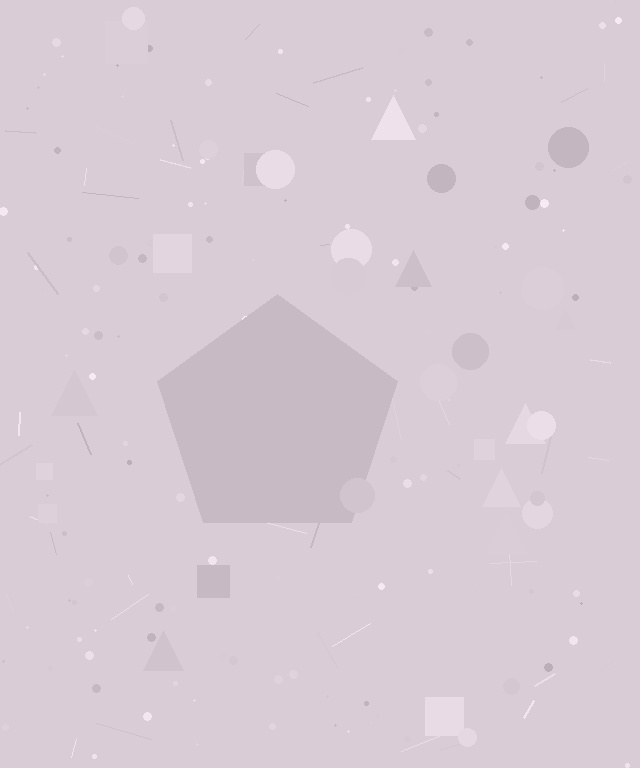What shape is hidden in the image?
A pentagon is hidden in the image.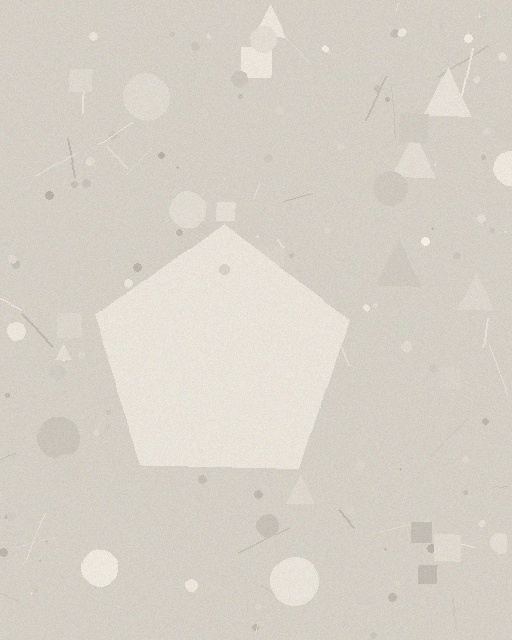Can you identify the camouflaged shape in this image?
The camouflaged shape is a pentagon.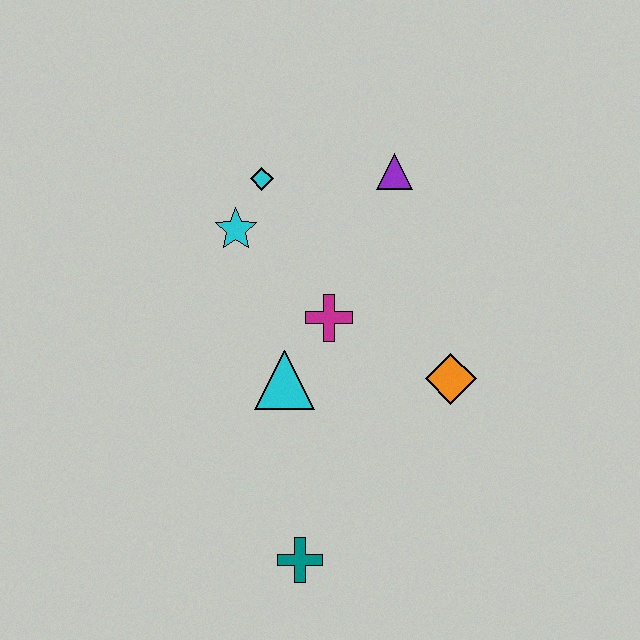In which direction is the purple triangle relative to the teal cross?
The purple triangle is above the teal cross.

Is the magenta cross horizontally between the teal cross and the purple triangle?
Yes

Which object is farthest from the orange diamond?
The cyan diamond is farthest from the orange diamond.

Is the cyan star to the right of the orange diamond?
No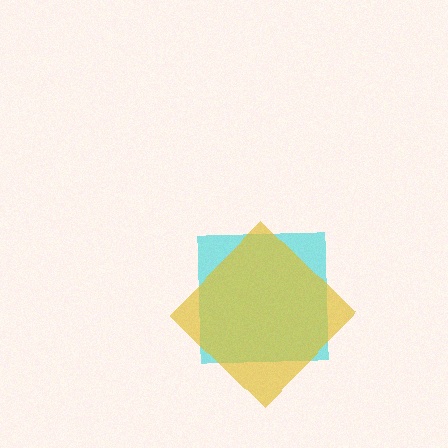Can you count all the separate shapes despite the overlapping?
Yes, there are 2 separate shapes.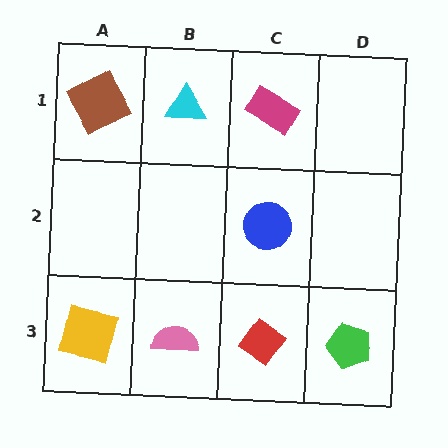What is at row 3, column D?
A green pentagon.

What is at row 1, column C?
A magenta rectangle.